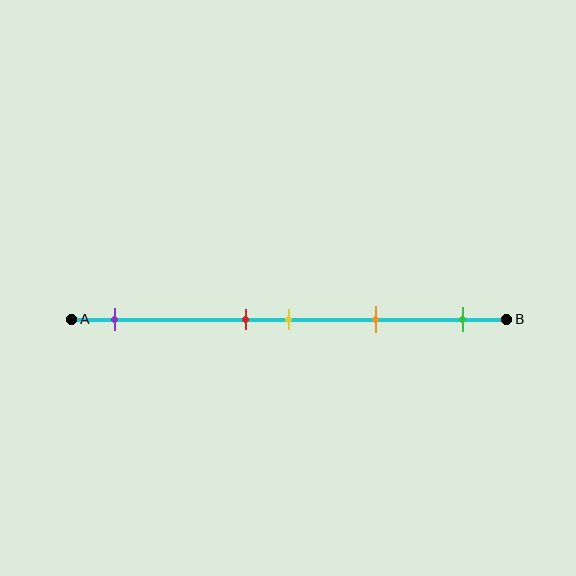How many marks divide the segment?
There are 5 marks dividing the segment.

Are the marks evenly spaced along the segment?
No, the marks are not evenly spaced.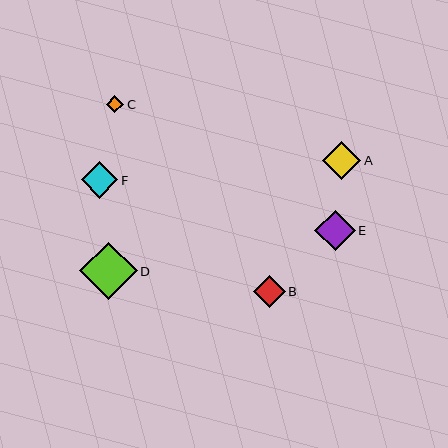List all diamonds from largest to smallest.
From largest to smallest: D, E, A, F, B, C.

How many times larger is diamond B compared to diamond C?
Diamond B is approximately 1.8 times the size of diamond C.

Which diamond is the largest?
Diamond D is the largest with a size of approximately 58 pixels.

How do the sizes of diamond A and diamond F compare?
Diamond A and diamond F are approximately the same size.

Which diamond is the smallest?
Diamond C is the smallest with a size of approximately 17 pixels.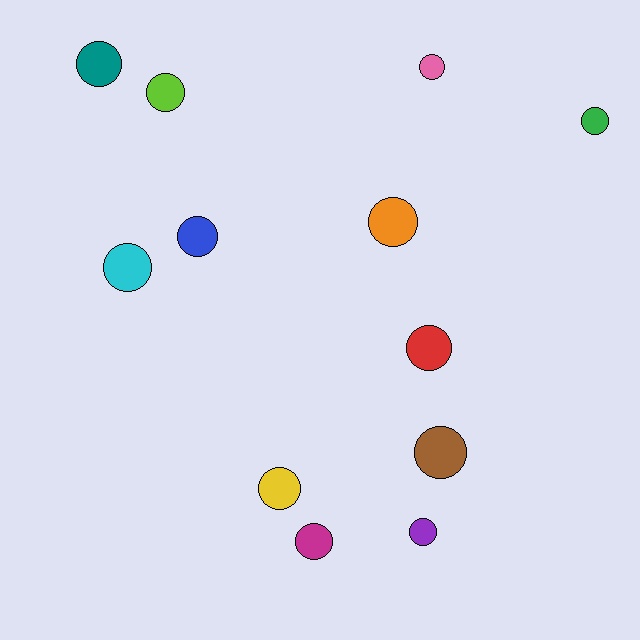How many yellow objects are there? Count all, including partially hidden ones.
There is 1 yellow object.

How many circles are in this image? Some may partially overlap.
There are 12 circles.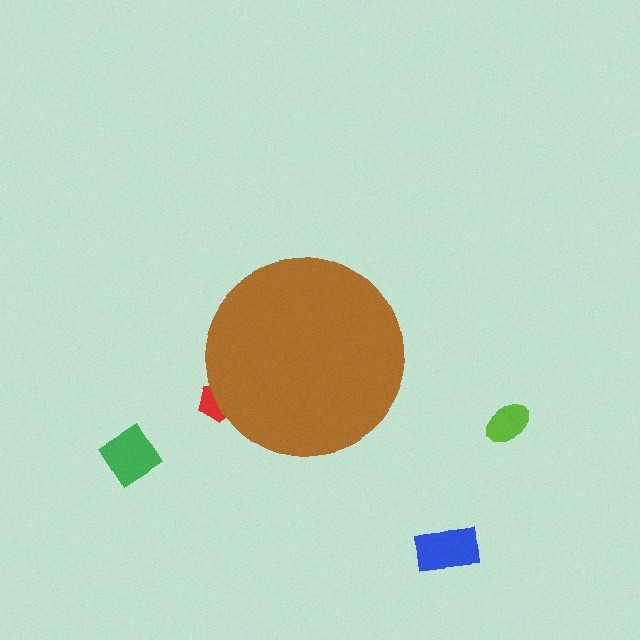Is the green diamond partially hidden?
No, the green diamond is fully visible.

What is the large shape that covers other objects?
A brown circle.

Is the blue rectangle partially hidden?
No, the blue rectangle is fully visible.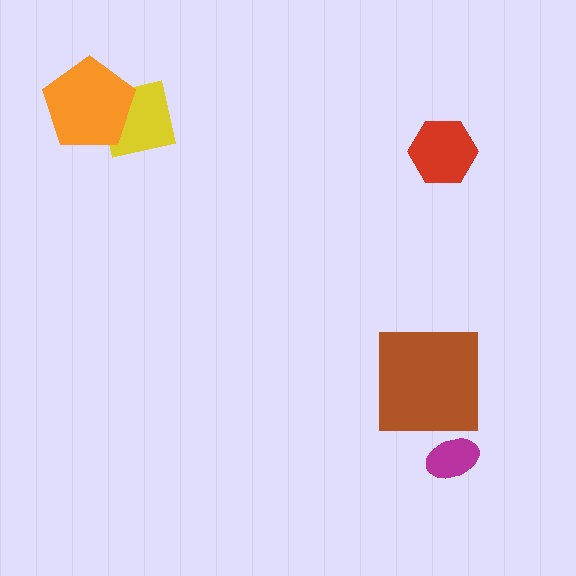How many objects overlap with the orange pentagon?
1 object overlaps with the orange pentagon.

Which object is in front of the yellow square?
The orange pentagon is in front of the yellow square.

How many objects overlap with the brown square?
0 objects overlap with the brown square.